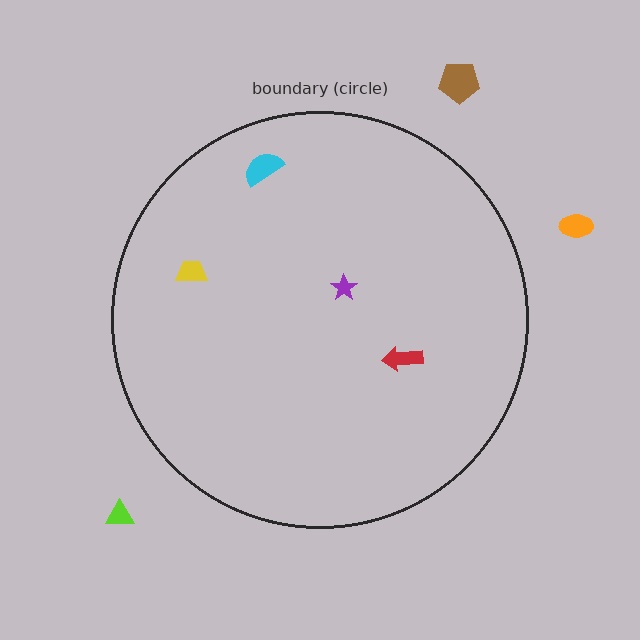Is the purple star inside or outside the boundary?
Inside.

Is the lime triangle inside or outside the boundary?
Outside.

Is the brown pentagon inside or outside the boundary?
Outside.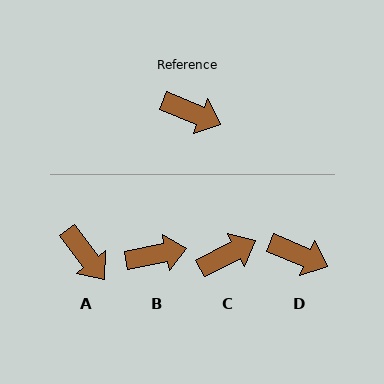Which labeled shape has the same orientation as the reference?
D.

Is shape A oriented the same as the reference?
No, it is off by about 30 degrees.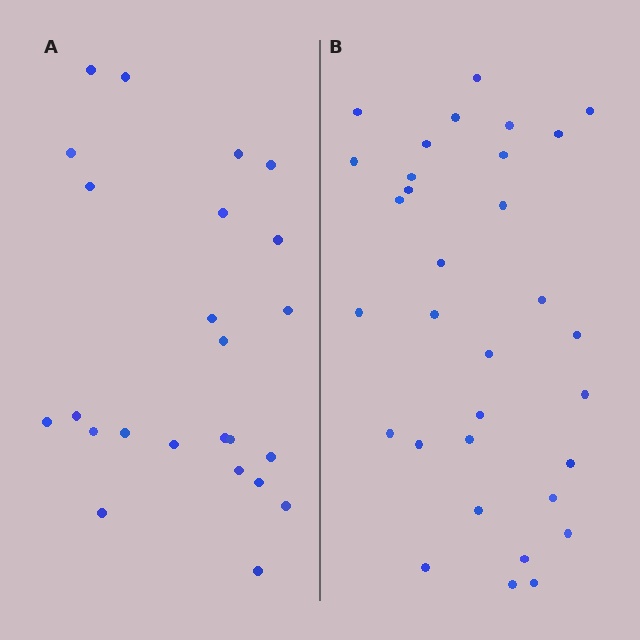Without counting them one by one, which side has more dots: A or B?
Region B (the right region) has more dots.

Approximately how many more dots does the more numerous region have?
Region B has roughly 8 or so more dots than region A.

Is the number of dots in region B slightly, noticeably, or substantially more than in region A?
Region B has noticeably more, but not dramatically so. The ratio is roughly 1.3 to 1.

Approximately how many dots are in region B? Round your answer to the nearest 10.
About 30 dots. (The exact count is 32, which rounds to 30.)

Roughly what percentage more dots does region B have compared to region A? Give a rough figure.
About 35% more.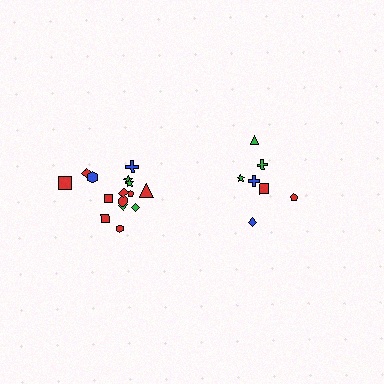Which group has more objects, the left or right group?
The left group.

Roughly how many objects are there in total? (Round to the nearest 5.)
Roughly 20 objects in total.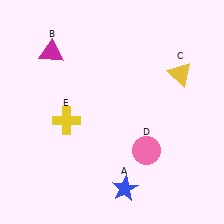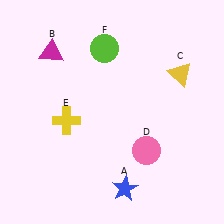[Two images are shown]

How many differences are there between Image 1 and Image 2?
There is 1 difference between the two images.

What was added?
A lime circle (F) was added in Image 2.